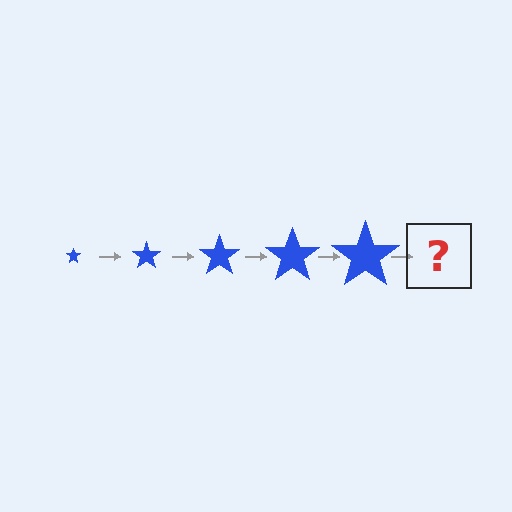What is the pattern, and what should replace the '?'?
The pattern is that the star gets progressively larger each step. The '?' should be a blue star, larger than the previous one.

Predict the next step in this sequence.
The next step is a blue star, larger than the previous one.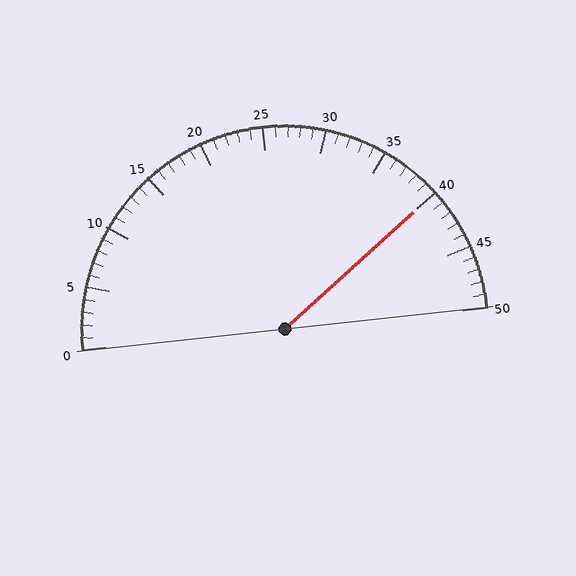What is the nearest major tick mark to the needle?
The nearest major tick mark is 40.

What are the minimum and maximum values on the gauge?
The gauge ranges from 0 to 50.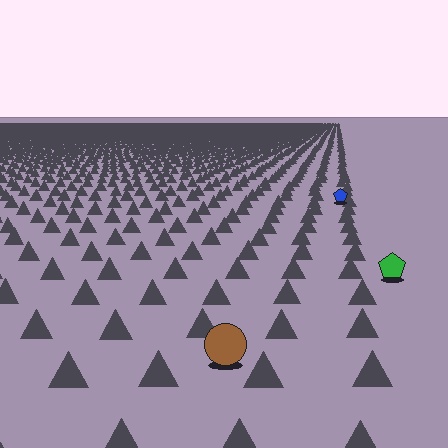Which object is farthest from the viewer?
The blue pentagon is farthest from the viewer. It appears smaller and the ground texture around it is denser.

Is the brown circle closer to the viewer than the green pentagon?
Yes. The brown circle is closer — you can tell from the texture gradient: the ground texture is coarser near it.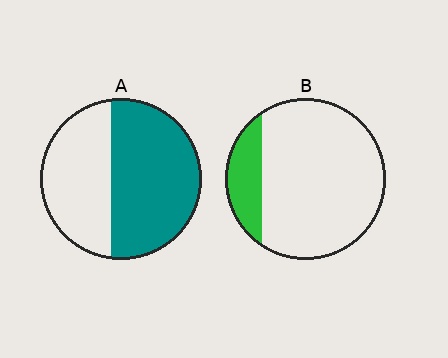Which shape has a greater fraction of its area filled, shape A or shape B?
Shape A.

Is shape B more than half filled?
No.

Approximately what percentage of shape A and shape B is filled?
A is approximately 60% and B is approximately 15%.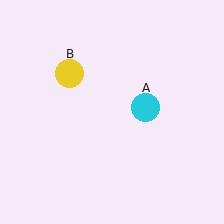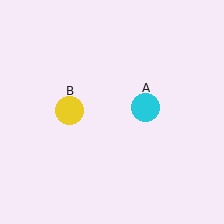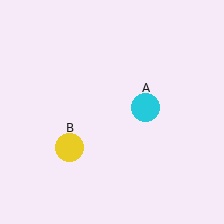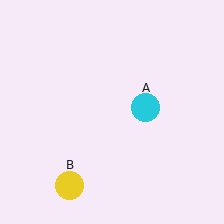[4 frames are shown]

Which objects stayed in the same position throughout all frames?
Cyan circle (object A) remained stationary.